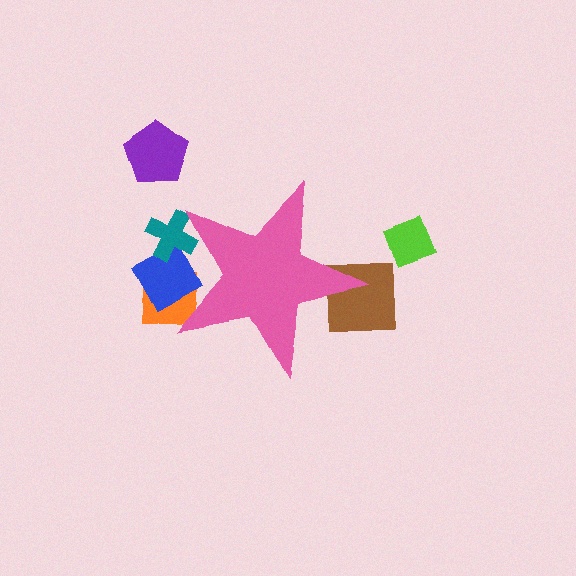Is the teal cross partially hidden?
Yes, the teal cross is partially hidden behind the pink star.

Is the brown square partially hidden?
Yes, the brown square is partially hidden behind the pink star.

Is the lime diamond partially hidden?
No, the lime diamond is fully visible.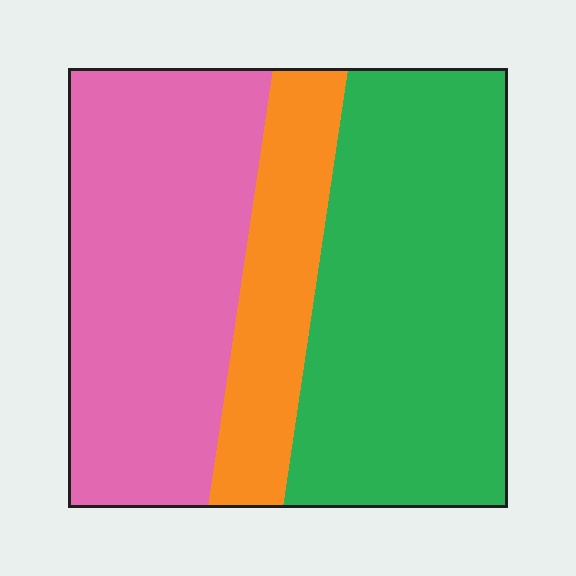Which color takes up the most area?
Green, at roughly 45%.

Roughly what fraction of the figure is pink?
Pink covers 39% of the figure.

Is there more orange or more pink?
Pink.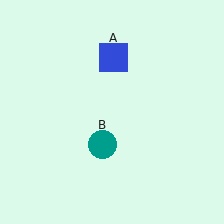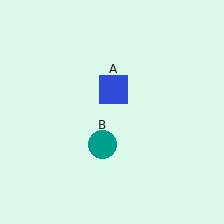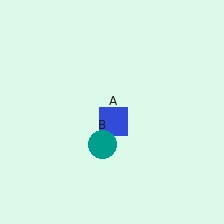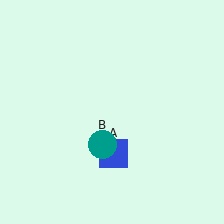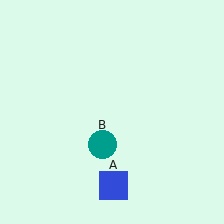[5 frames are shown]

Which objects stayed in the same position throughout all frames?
Teal circle (object B) remained stationary.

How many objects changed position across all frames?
1 object changed position: blue square (object A).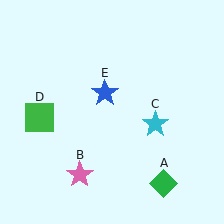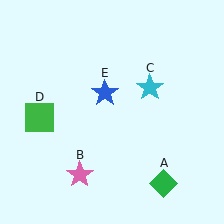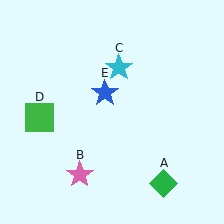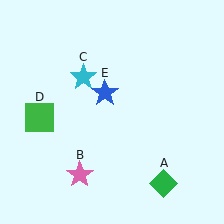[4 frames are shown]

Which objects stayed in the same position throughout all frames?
Green diamond (object A) and pink star (object B) and green square (object D) and blue star (object E) remained stationary.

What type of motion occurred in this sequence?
The cyan star (object C) rotated counterclockwise around the center of the scene.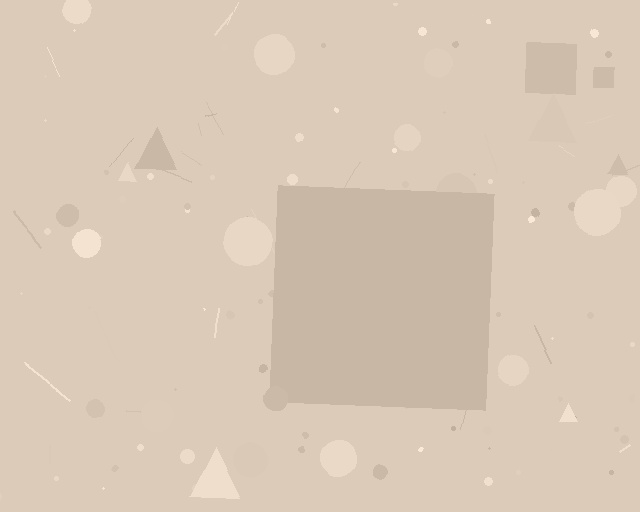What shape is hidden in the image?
A square is hidden in the image.